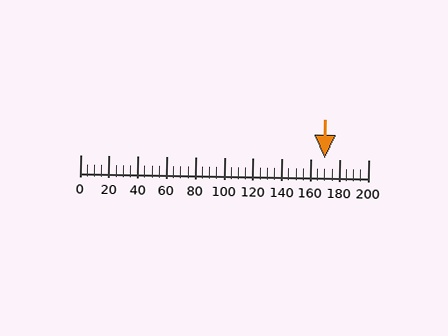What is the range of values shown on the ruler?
The ruler shows values from 0 to 200.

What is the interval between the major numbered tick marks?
The major tick marks are spaced 20 units apart.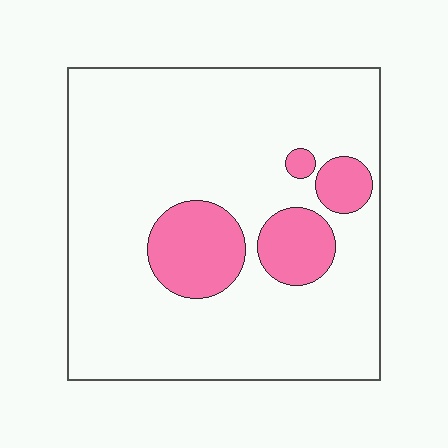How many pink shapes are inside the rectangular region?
4.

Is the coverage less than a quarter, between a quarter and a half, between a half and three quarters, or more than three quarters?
Less than a quarter.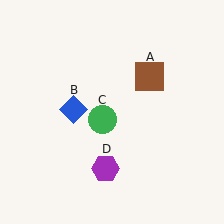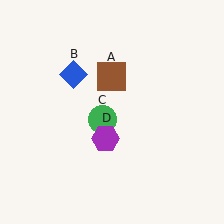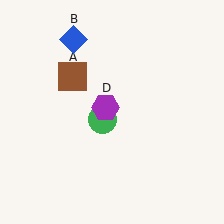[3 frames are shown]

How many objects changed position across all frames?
3 objects changed position: brown square (object A), blue diamond (object B), purple hexagon (object D).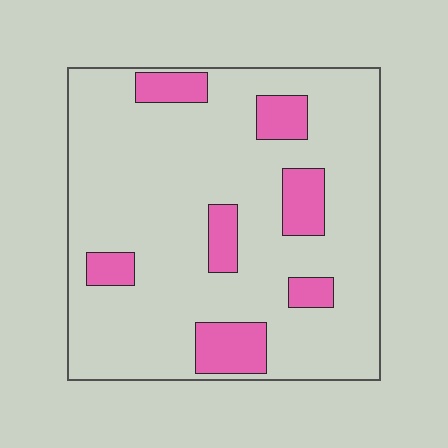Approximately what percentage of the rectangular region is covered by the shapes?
Approximately 15%.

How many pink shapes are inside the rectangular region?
7.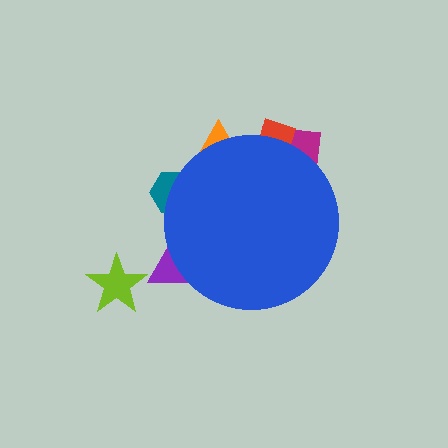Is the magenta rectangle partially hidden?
Yes, the magenta rectangle is partially hidden behind the blue circle.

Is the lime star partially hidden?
No, the lime star is fully visible.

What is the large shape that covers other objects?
A blue circle.